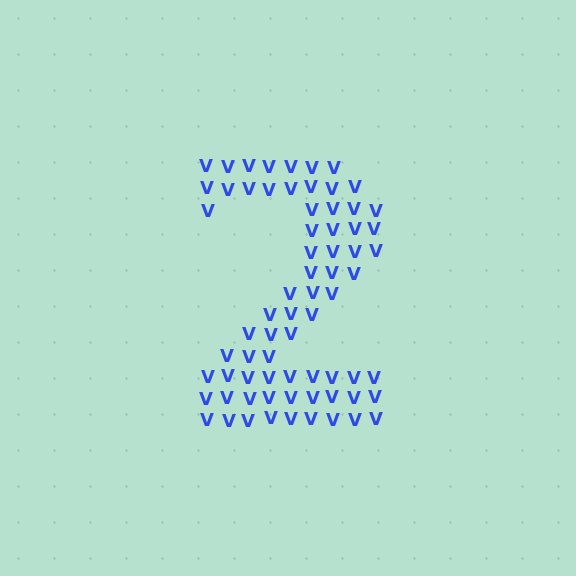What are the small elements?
The small elements are letter V's.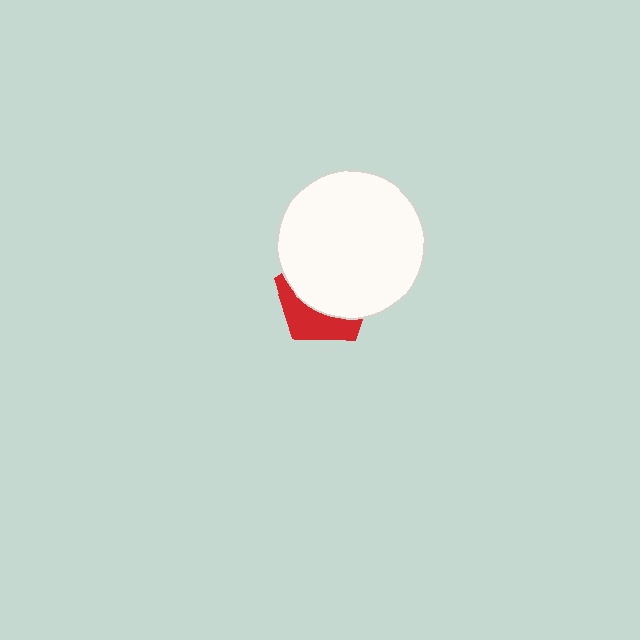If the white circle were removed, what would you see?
You would see the complete red pentagon.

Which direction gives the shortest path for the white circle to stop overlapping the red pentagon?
Moving up gives the shortest separation.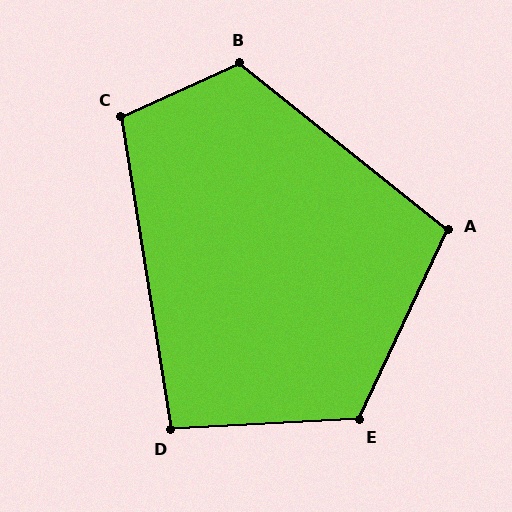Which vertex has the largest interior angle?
E, at approximately 118 degrees.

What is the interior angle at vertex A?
Approximately 104 degrees (obtuse).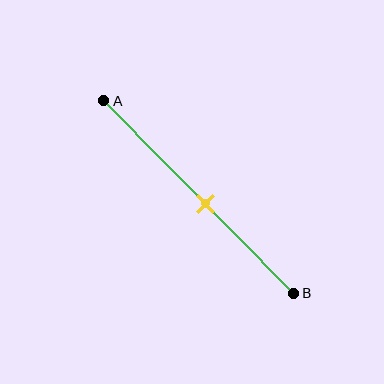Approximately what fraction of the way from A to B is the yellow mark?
The yellow mark is approximately 55% of the way from A to B.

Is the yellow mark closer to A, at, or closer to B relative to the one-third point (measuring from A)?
The yellow mark is closer to point B than the one-third point of segment AB.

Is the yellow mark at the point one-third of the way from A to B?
No, the mark is at about 55% from A, not at the 33% one-third point.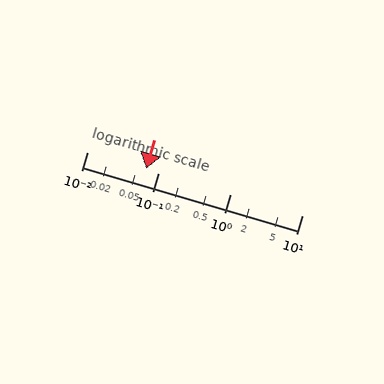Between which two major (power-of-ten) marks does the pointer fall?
The pointer is between 0.01 and 0.1.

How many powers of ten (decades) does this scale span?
The scale spans 3 decades, from 0.01 to 10.